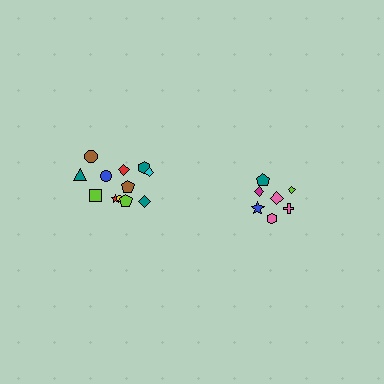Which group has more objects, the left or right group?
The left group.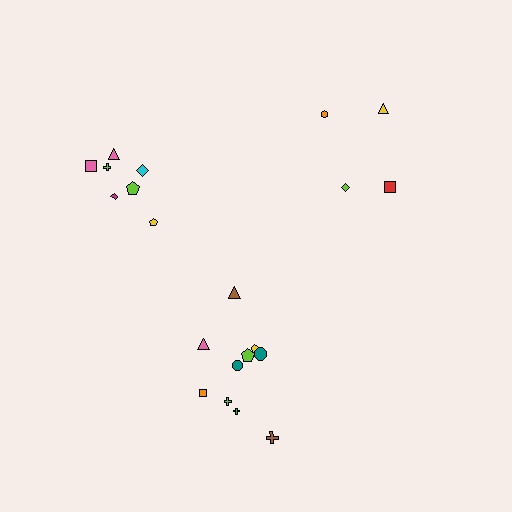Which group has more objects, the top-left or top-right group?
The top-left group.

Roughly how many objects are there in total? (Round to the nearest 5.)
Roughly 20 objects in total.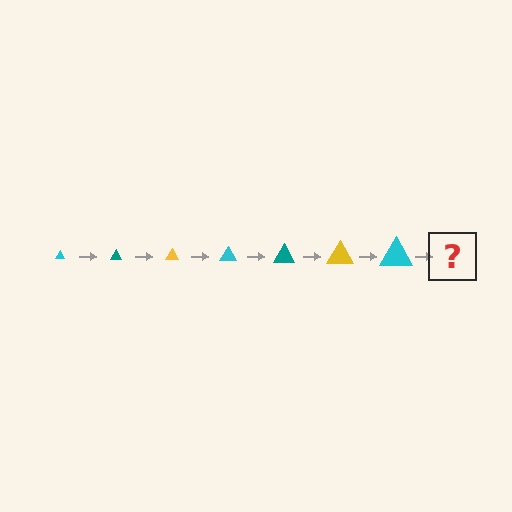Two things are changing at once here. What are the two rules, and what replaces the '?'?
The two rules are that the triangle grows larger each step and the color cycles through cyan, teal, and yellow. The '?' should be a teal triangle, larger than the previous one.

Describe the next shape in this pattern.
It should be a teal triangle, larger than the previous one.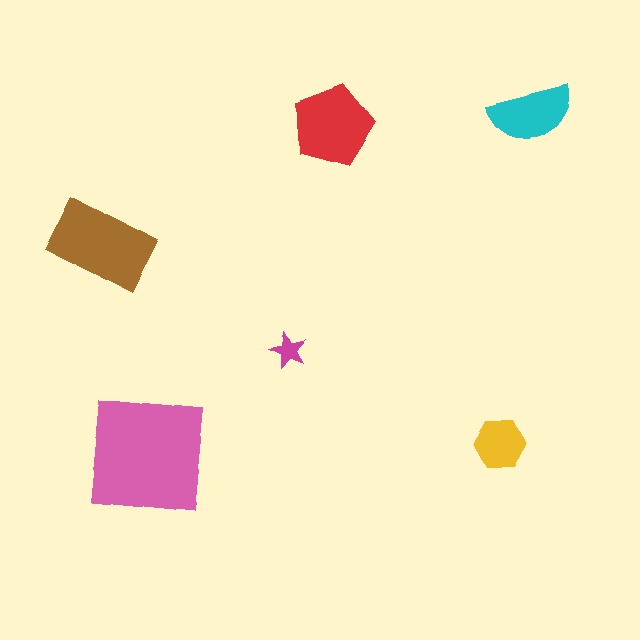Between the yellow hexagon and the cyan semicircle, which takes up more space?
The cyan semicircle.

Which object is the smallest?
The magenta star.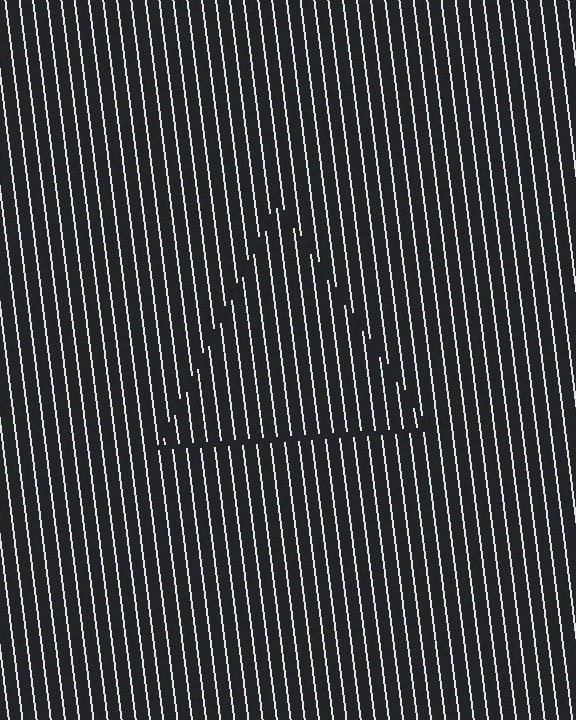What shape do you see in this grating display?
An illusory triangle. The interior of the shape contains the same grating, shifted by half a period — the contour is defined by the phase discontinuity where line-ends from the inner and outer gratings abut.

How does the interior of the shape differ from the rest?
The interior of the shape contains the same grating, shifted by half a period — the contour is defined by the phase discontinuity where line-ends from the inner and outer gratings abut.